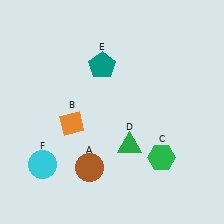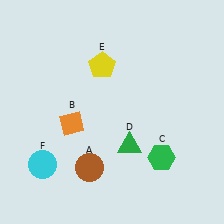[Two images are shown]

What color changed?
The pentagon (E) changed from teal in Image 1 to yellow in Image 2.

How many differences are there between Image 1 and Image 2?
There is 1 difference between the two images.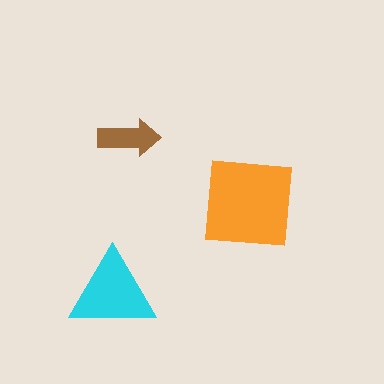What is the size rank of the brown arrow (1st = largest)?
3rd.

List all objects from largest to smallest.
The orange square, the cyan triangle, the brown arrow.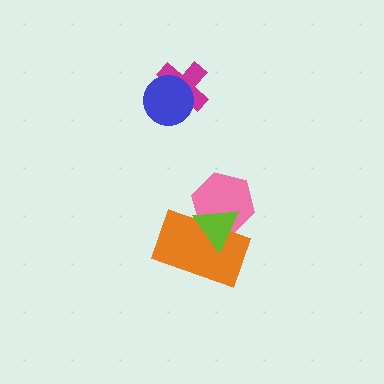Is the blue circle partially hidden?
No, no other shape covers it.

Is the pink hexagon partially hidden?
Yes, it is partially covered by another shape.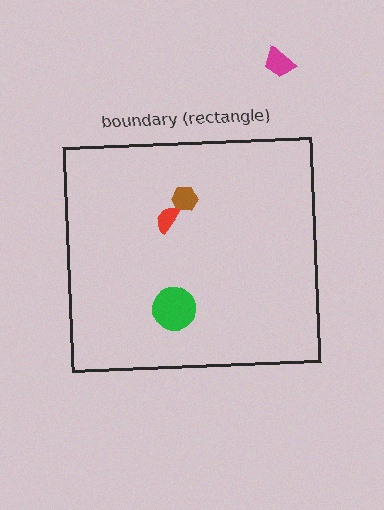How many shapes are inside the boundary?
3 inside, 1 outside.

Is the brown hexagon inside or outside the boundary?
Inside.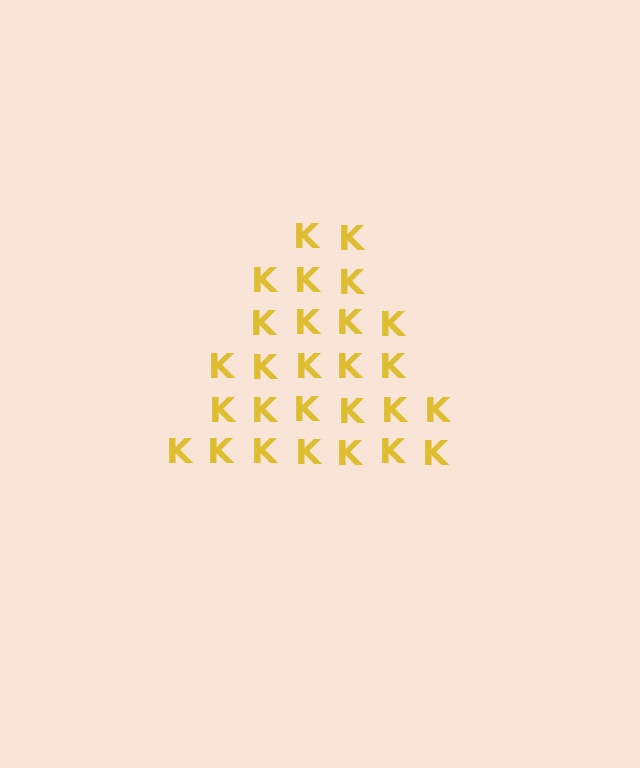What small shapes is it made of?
It is made of small letter K's.